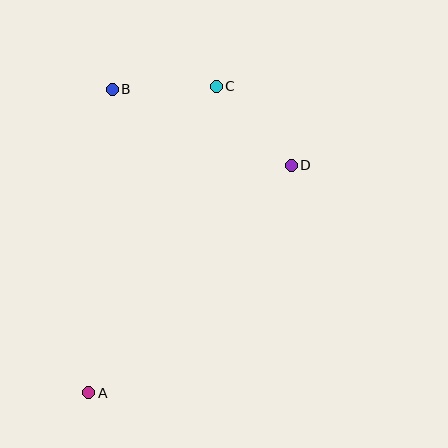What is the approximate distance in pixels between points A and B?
The distance between A and B is approximately 304 pixels.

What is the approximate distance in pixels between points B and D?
The distance between B and D is approximately 194 pixels.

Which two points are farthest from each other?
Points A and C are farthest from each other.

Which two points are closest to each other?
Points B and C are closest to each other.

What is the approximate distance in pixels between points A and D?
The distance between A and D is approximately 305 pixels.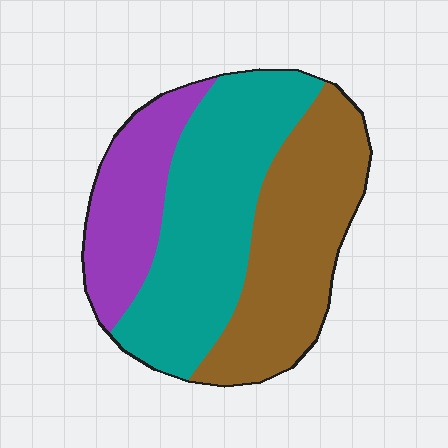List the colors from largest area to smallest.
From largest to smallest: teal, brown, purple.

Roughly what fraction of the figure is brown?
Brown covers about 35% of the figure.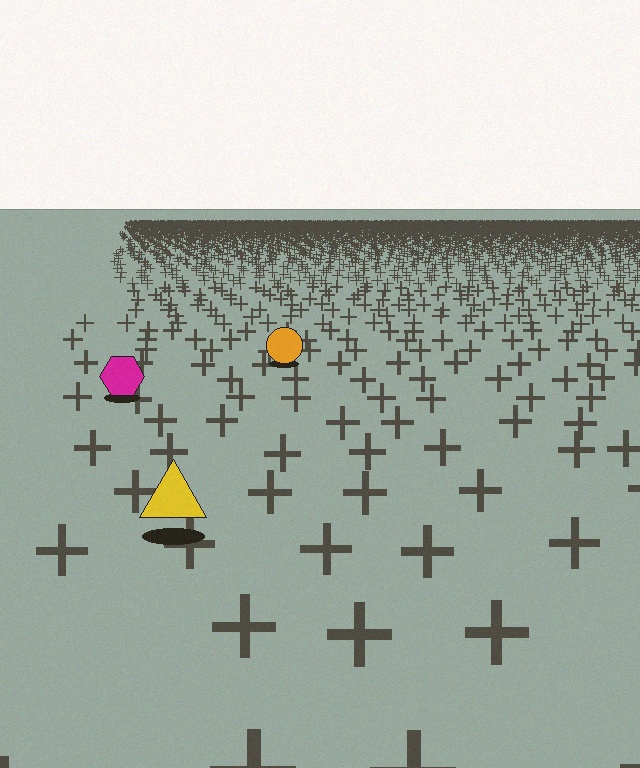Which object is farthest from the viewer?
The orange circle is farthest from the viewer. It appears smaller and the ground texture around it is denser.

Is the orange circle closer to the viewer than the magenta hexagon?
No. The magenta hexagon is closer — you can tell from the texture gradient: the ground texture is coarser near it.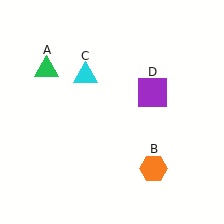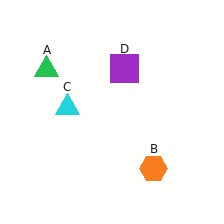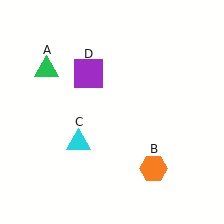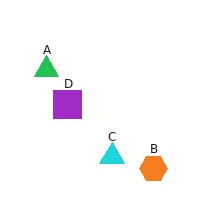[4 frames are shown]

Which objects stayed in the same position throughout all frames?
Green triangle (object A) and orange hexagon (object B) remained stationary.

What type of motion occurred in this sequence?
The cyan triangle (object C), purple square (object D) rotated counterclockwise around the center of the scene.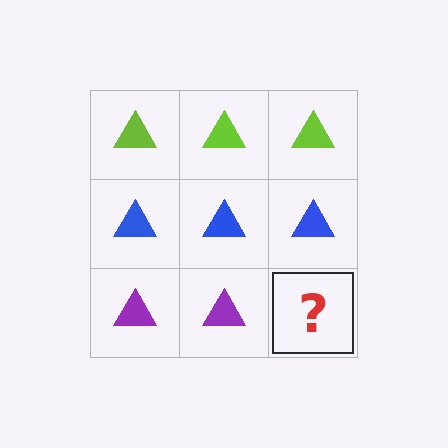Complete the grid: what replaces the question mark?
The question mark should be replaced with a purple triangle.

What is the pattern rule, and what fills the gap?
The rule is that each row has a consistent color. The gap should be filled with a purple triangle.